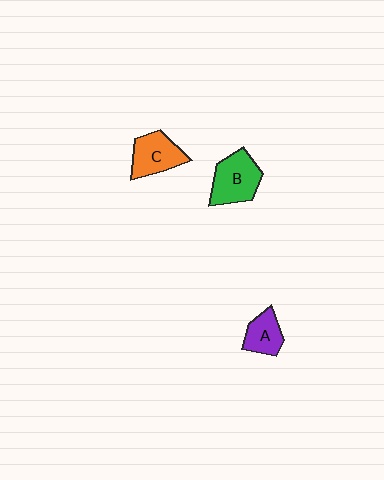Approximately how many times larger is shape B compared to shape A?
Approximately 1.6 times.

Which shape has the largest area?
Shape B (green).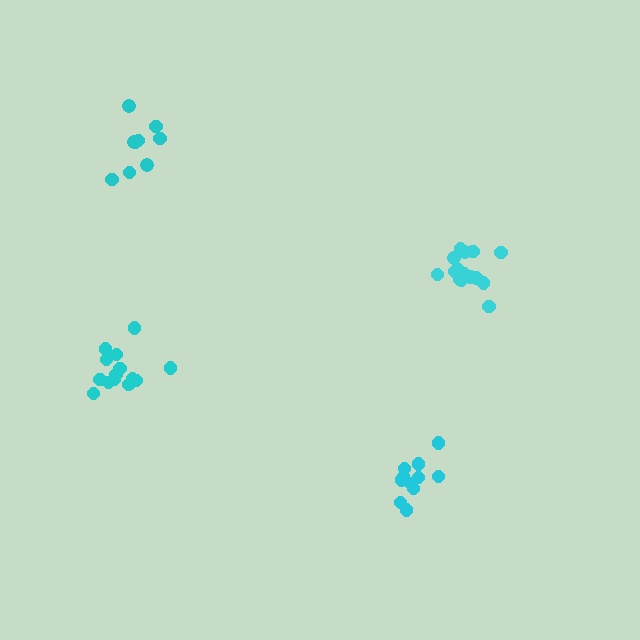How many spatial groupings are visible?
There are 4 spatial groupings.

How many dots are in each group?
Group 1: 11 dots, Group 2: 15 dots, Group 3: 15 dots, Group 4: 9 dots (50 total).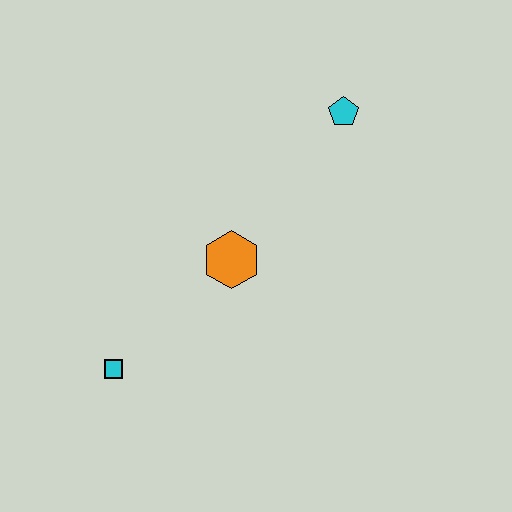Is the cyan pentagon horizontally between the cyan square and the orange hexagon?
No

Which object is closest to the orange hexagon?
The cyan square is closest to the orange hexagon.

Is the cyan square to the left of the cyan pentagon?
Yes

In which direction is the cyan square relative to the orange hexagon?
The cyan square is to the left of the orange hexagon.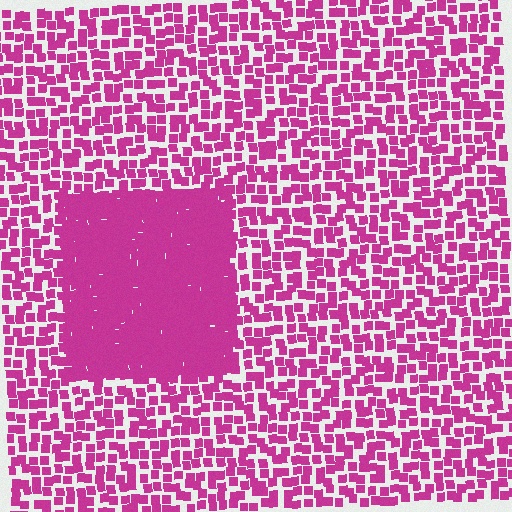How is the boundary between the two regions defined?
The boundary is defined by a change in element density (approximately 2.5x ratio). All elements are the same color, size, and shape.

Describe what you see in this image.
The image contains small magenta elements arranged at two different densities. A rectangle-shaped region is visible where the elements are more densely packed than the surrounding area.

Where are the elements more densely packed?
The elements are more densely packed inside the rectangle boundary.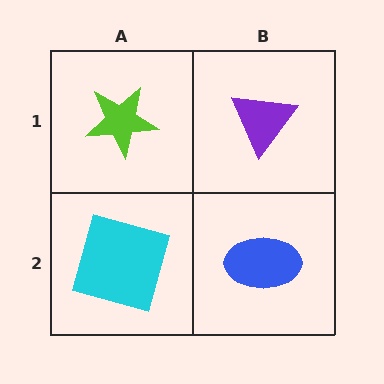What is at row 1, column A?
A lime star.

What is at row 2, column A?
A cyan square.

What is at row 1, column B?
A purple triangle.